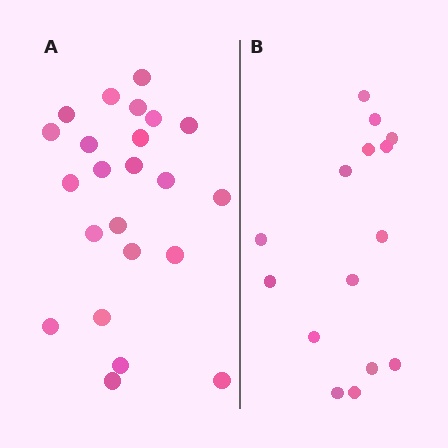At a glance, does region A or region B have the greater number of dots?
Region A (the left region) has more dots.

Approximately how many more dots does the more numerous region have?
Region A has roughly 8 or so more dots than region B.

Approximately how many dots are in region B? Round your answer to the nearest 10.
About 20 dots. (The exact count is 15, which rounds to 20.)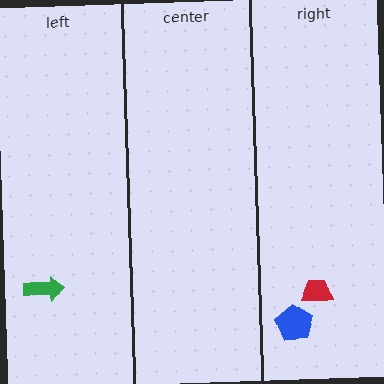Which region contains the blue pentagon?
The right region.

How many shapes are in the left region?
1.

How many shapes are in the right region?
2.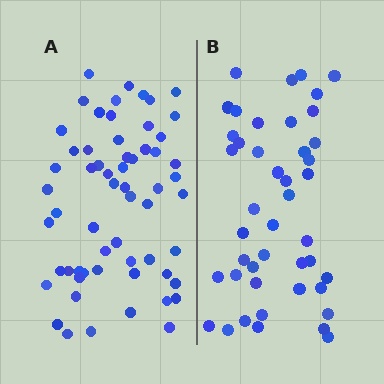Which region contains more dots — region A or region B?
Region A (the left region) has more dots.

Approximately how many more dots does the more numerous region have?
Region A has approximately 15 more dots than region B.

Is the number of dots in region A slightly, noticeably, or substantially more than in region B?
Region A has noticeably more, but not dramatically so. The ratio is roughly 1.4 to 1.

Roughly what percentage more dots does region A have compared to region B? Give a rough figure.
About 35% more.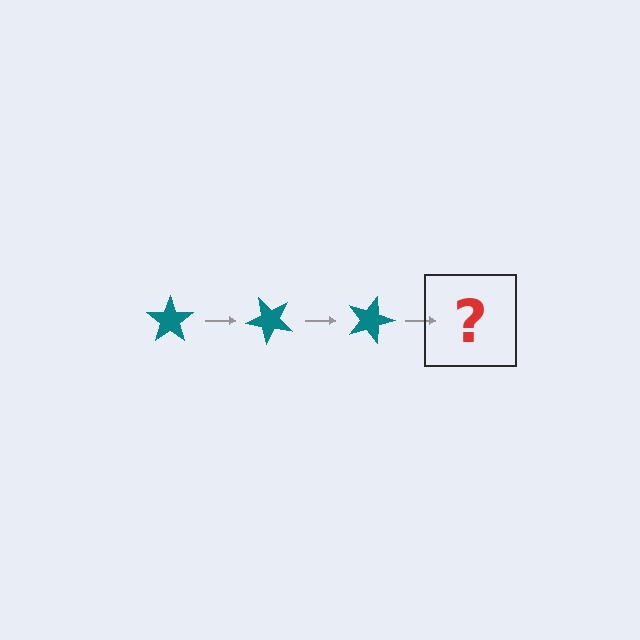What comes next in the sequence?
The next element should be a teal star rotated 135 degrees.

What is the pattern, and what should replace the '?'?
The pattern is that the star rotates 45 degrees each step. The '?' should be a teal star rotated 135 degrees.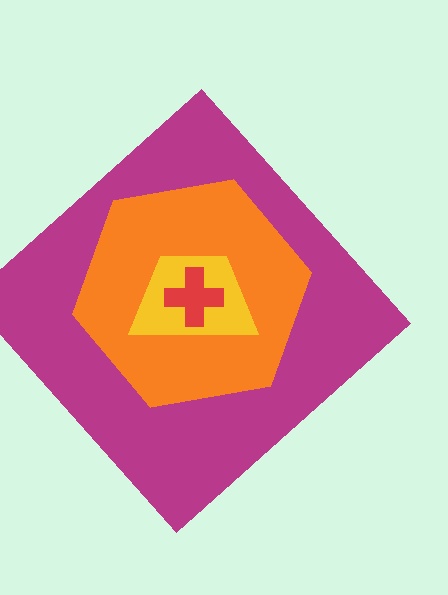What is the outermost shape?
The magenta diamond.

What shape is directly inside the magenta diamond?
The orange hexagon.